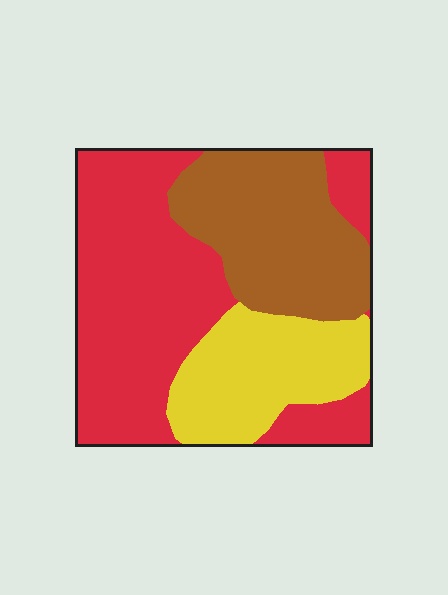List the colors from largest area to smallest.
From largest to smallest: red, brown, yellow.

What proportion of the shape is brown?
Brown covers 28% of the shape.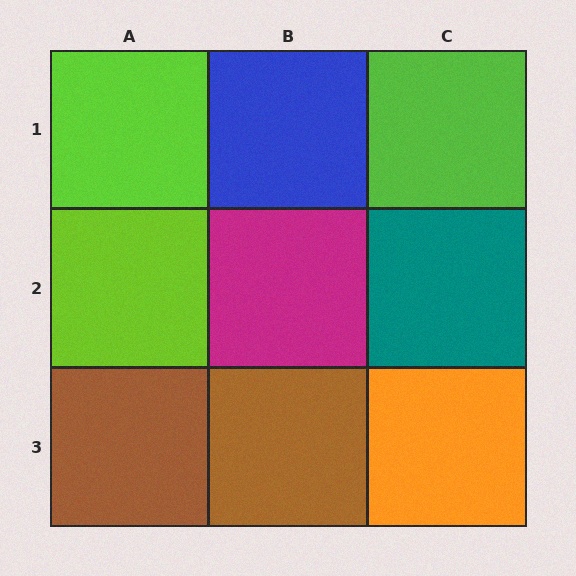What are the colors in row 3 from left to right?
Brown, brown, orange.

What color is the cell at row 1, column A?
Lime.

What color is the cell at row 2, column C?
Teal.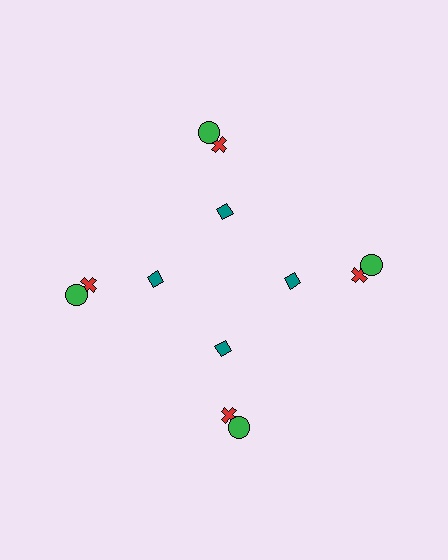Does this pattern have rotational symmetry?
Yes, this pattern has 4-fold rotational symmetry. It looks the same after rotating 90 degrees around the center.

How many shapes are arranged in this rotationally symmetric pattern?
There are 12 shapes, arranged in 4 groups of 3.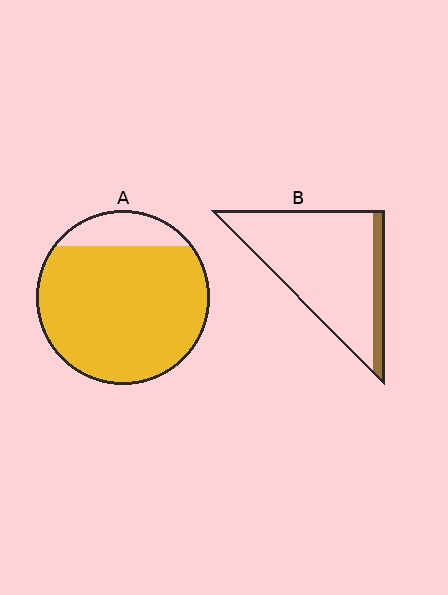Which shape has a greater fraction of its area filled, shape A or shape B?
Shape A.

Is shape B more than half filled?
No.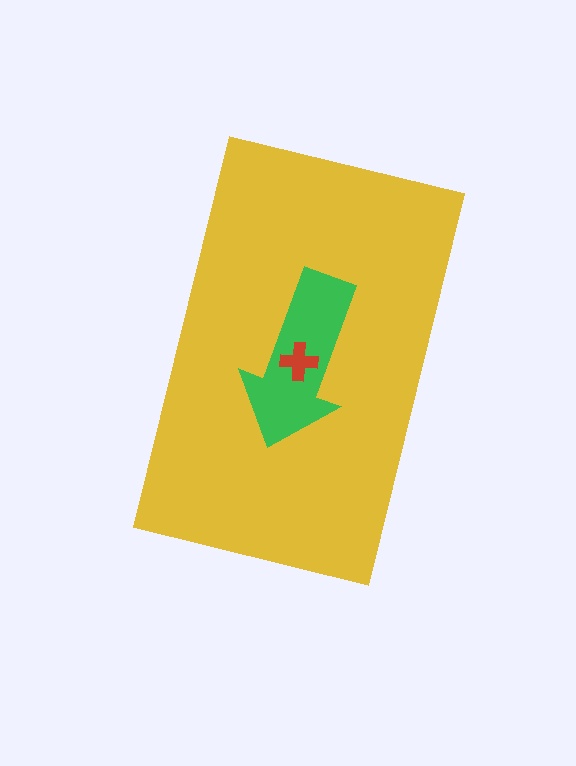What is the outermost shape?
The yellow rectangle.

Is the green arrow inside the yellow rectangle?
Yes.